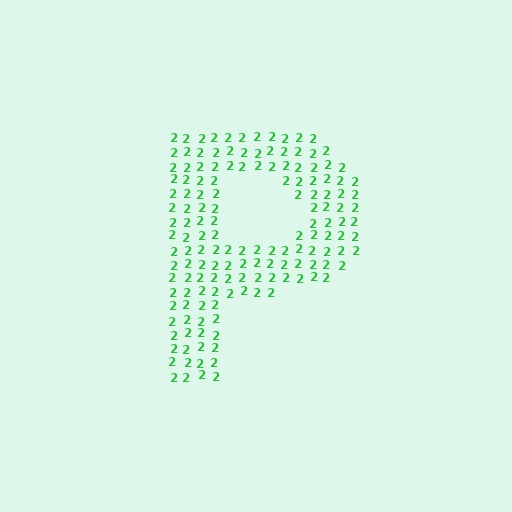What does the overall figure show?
The overall figure shows the letter P.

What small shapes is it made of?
It is made of small digit 2's.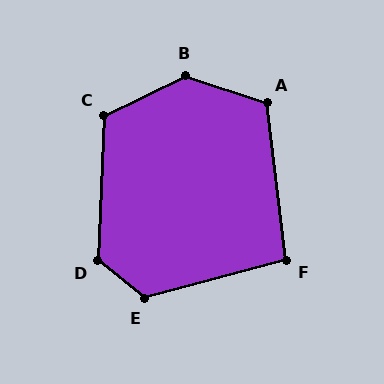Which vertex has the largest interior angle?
B, at approximately 135 degrees.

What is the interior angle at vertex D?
Approximately 126 degrees (obtuse).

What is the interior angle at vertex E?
Approximately 126 degrees (obtuse).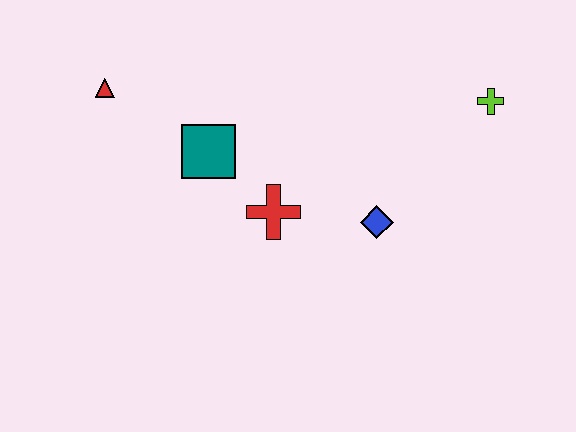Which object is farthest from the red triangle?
The lime cross is farthest from the red triangle.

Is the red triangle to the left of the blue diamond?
Yes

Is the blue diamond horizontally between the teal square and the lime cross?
Yes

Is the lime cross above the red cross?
Yes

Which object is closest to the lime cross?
The blue diamond is closest to the lime cross.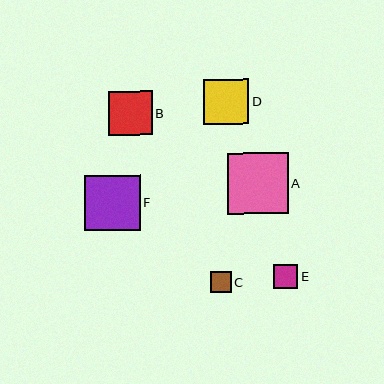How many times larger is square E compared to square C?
Square E is approximately 1.2 times the size of square C.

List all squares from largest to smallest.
From largest to smallest: A, F, D, B, E, C.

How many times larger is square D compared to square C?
Square D is approximately 2.2 times the size of square C.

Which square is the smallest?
Square C is the smallest with a size of approximately 21 pixels.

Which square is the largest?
Square A is the largest with a size of approximately 61 pixels.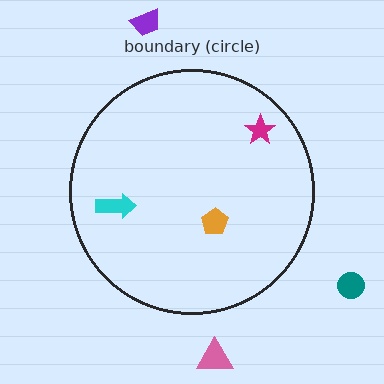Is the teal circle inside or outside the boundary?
Outside.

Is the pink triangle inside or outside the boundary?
Outside.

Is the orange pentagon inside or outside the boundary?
Inside.